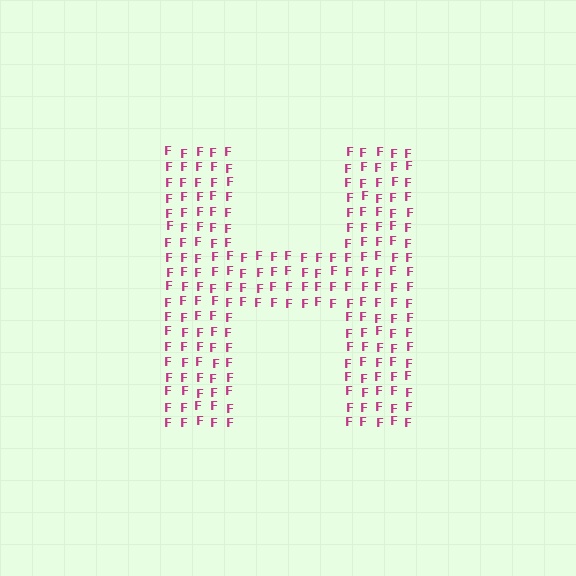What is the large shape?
The large shape is the letter H.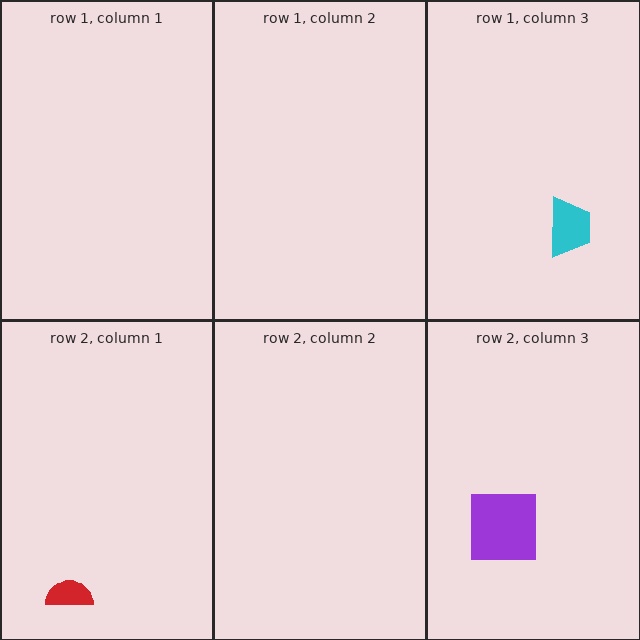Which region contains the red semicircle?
The row 2, column 1 region.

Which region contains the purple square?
The row 2, column 3 region.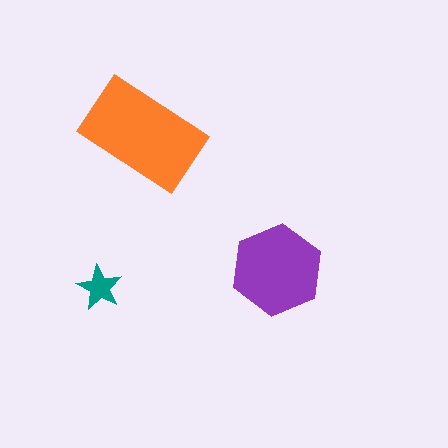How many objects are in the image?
There are 3 objects in the image.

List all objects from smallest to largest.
The teal star, the purple hexagon, the orange rectangle.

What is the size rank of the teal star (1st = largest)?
3rd.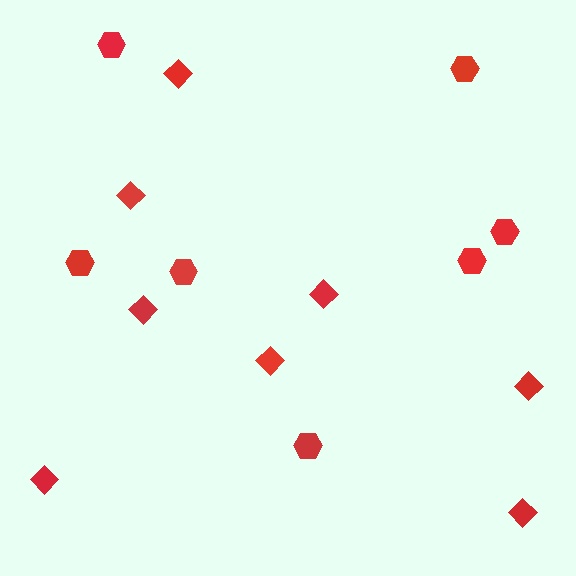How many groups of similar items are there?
There are 2 groups: one group of hexagons (7) and one group of diamonds (8).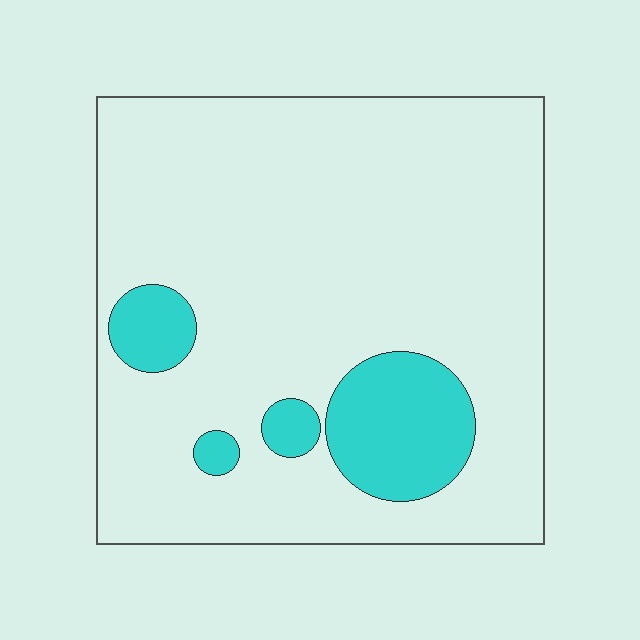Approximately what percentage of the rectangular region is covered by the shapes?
Approximately 15%.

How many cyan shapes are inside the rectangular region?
4.